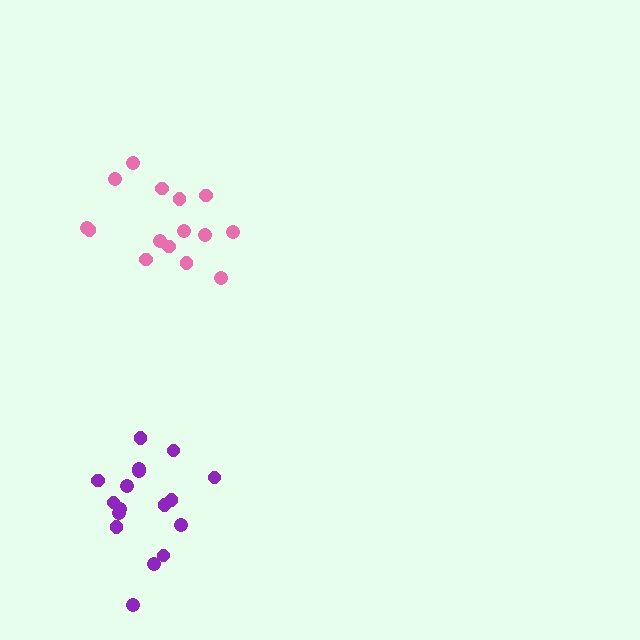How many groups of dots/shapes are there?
There are 2 groups.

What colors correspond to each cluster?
The clusters are colored: pink, purple.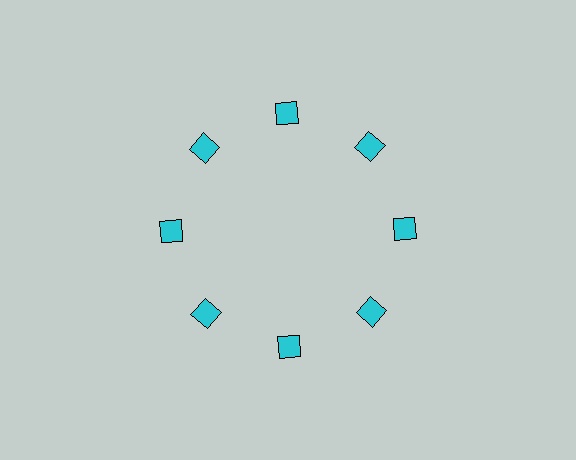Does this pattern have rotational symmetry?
Yes, this pattern has 8-fold rotational symmetry. It looks the same after rotating 45 degrees around the center.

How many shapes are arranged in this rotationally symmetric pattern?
There are 8 shapes, arranged in 8 groups of 1.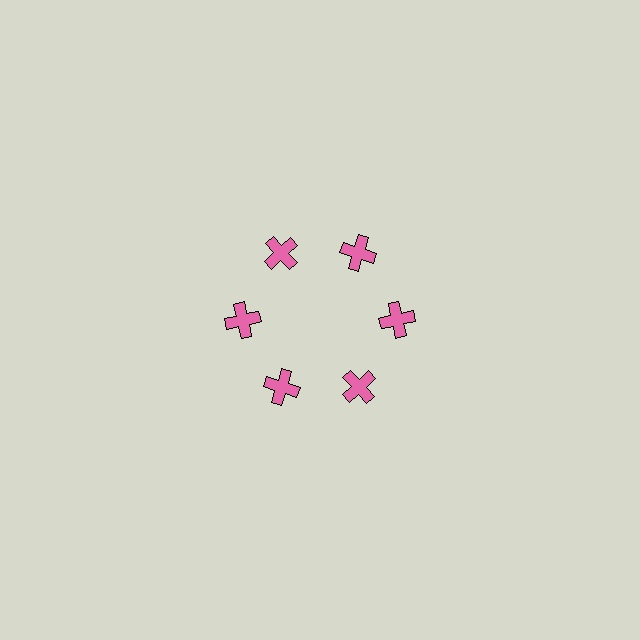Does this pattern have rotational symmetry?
Yes, this pattern has 6-fold rotational symmetry. It looks the same after rotating 60 degrees around the center.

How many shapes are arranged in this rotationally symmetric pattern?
There are 6 shapes, arranged in 6 groups of 1.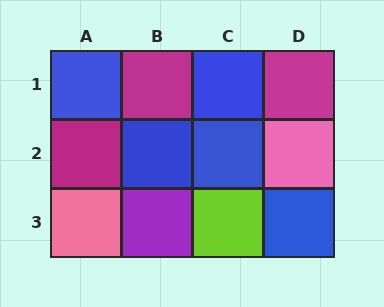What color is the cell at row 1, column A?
Blue.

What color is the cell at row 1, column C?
Blue.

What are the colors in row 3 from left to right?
Pink, purple, lime, blue.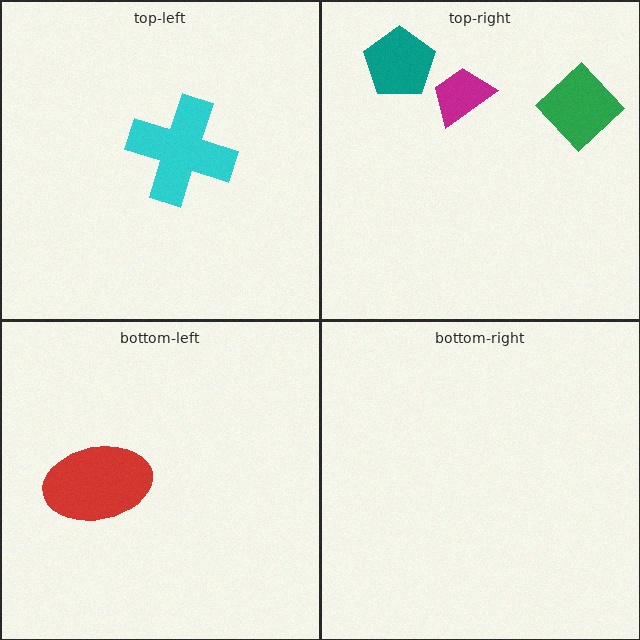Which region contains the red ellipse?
The bottom-left region.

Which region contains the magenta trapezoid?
The top-right region.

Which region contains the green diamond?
The top-right region.